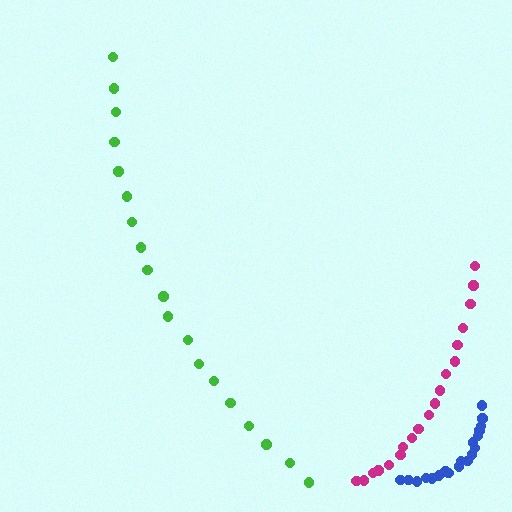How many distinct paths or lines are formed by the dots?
There are 3 distinct paths.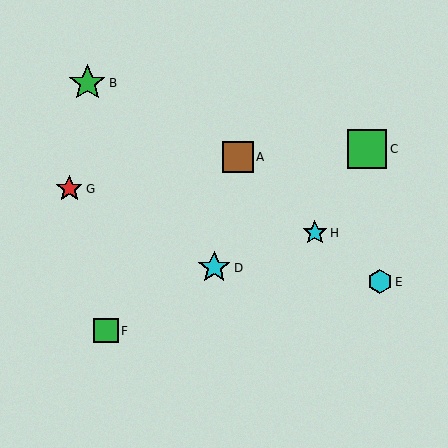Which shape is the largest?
The green square (labeled C) is the largest.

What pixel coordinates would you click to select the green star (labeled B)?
Click at (87, 83) to select the green star B.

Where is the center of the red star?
The center of the red star is at (69, 189).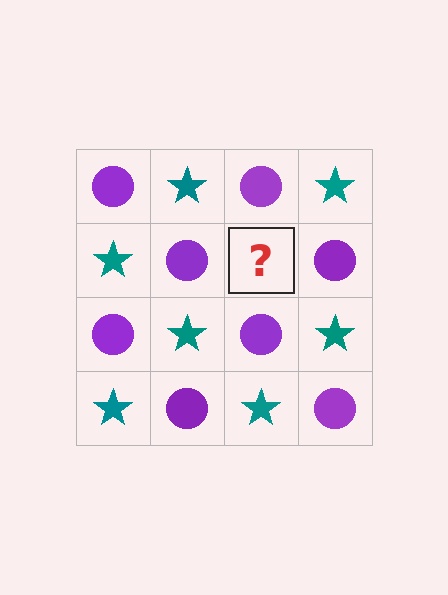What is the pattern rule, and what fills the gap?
The rule is that it alternates purple circle and teal star in a checkerboard pattern. The gap should be filled with a teal star.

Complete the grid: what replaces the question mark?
The question mark should be replaced with a teal star.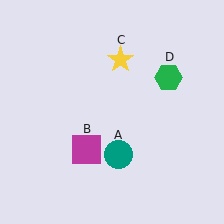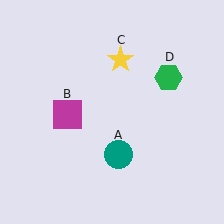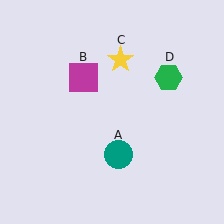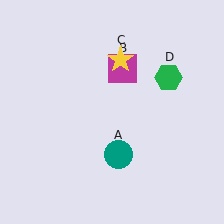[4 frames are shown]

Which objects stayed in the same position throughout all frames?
Teal circle (object A) and yellow star (object C) and green hexagon (object D) remained stationary.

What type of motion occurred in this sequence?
The magenta square (object B) rotated clockwise around the center of the scene.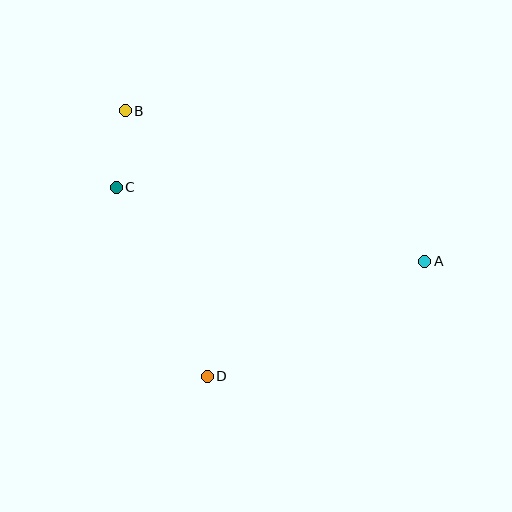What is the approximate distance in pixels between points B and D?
The distance between B and D is approximately 278 pixels.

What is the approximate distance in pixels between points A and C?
The distance between A and C is approximately 317 pixels.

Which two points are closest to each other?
Points B and C are closest to each other.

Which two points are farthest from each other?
Points A and B are farthest from each other.